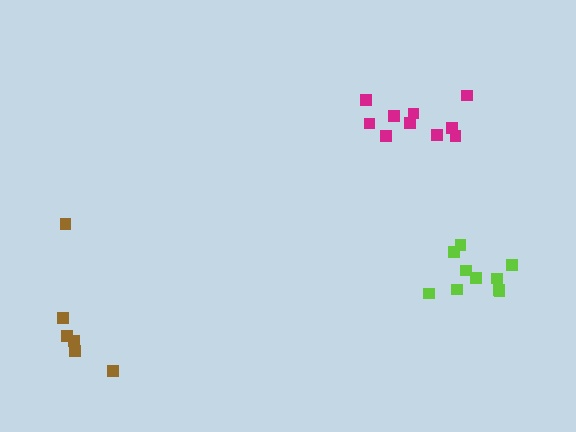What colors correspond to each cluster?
The clusters are colored: brown, magenta, lime.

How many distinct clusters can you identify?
There are 3 distinct clusters.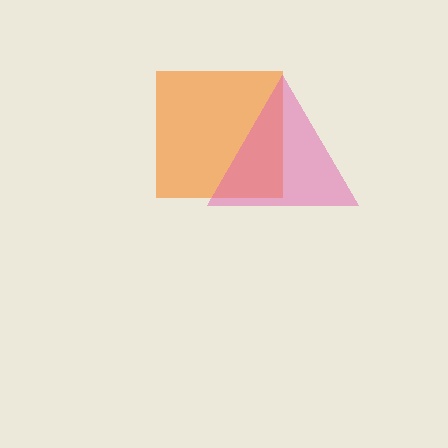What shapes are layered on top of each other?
The layered shapes are: an orange square, a pink triangle.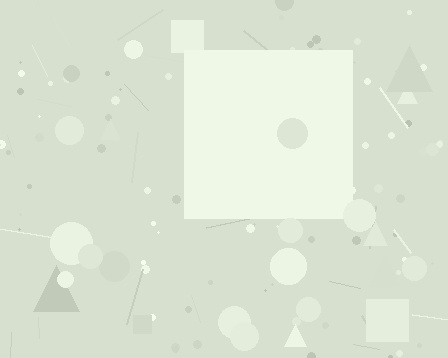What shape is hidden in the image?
A square is hidden in the image.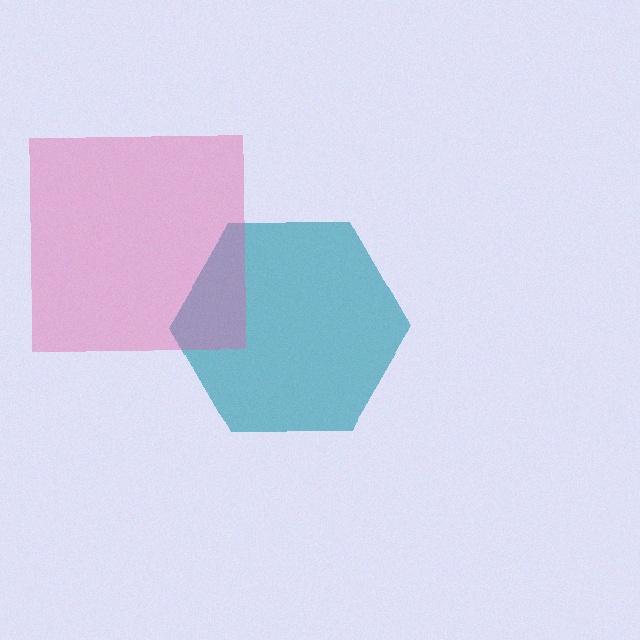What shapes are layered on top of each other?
The layered shapes are: a teal hexagon, a pink square.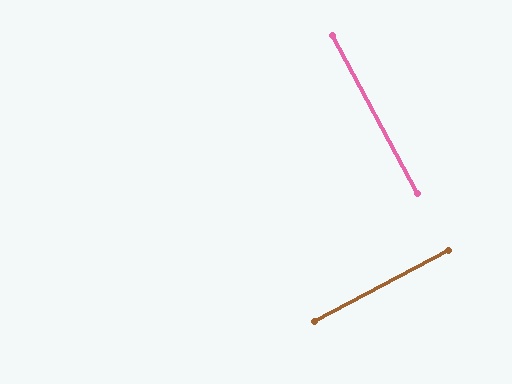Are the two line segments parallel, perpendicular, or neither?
Perpendicular — they meet at approximately 89°.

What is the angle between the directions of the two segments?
Approximately 89 degrees.